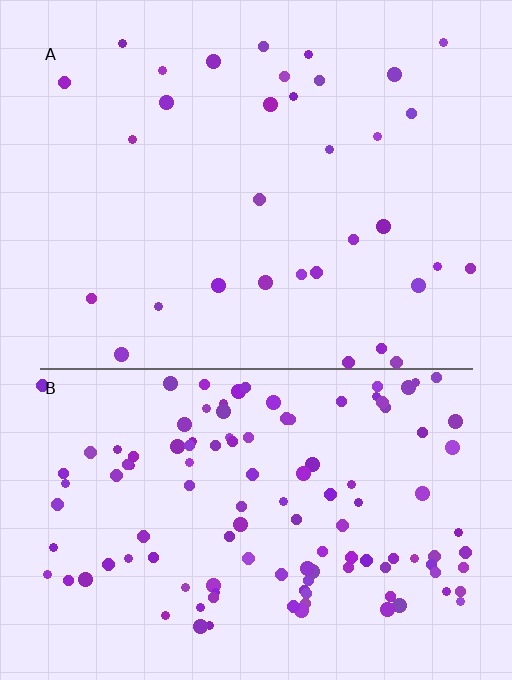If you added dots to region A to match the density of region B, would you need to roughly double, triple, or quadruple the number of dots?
Approximately quadruple.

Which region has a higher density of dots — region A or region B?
B (the bottom).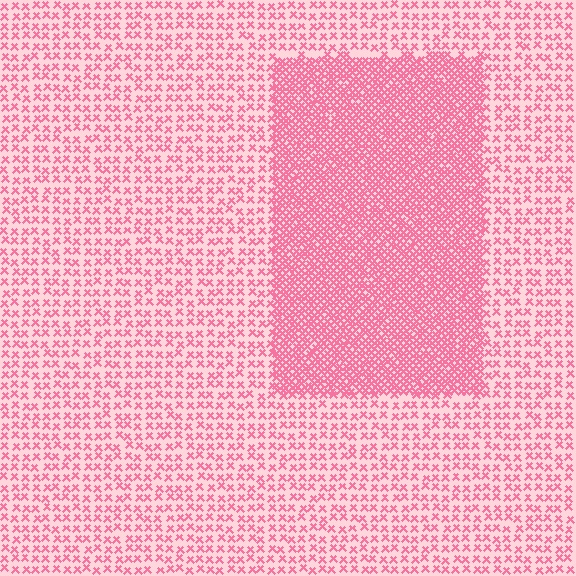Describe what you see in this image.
The image contains small pink elements arranged at two different densities. A rectangle-shaped region is visible where the elements are more densely packed than the surrounding area.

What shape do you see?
I see a rectangle.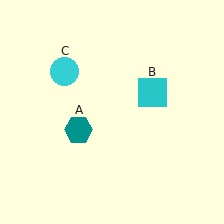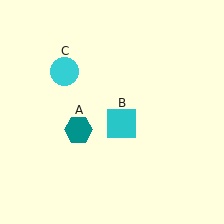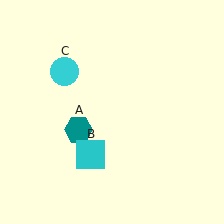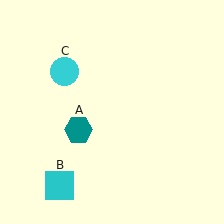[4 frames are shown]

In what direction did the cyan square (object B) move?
The cyan square (object B) moved down and to the left.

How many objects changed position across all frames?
1 object changed position: cyan square (object B).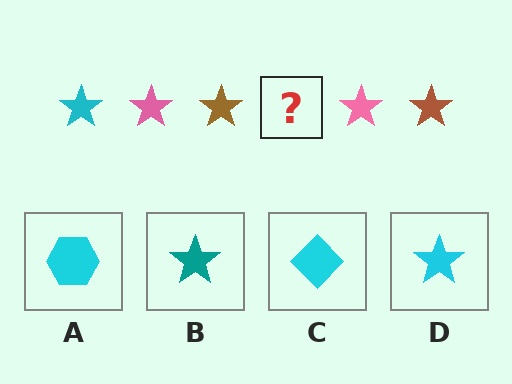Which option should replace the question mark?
Option D.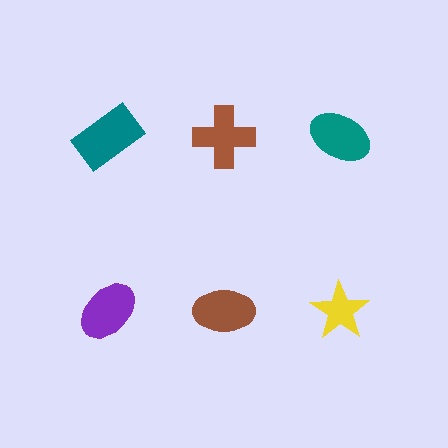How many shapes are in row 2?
3 shapes.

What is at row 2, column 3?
A yellow star.